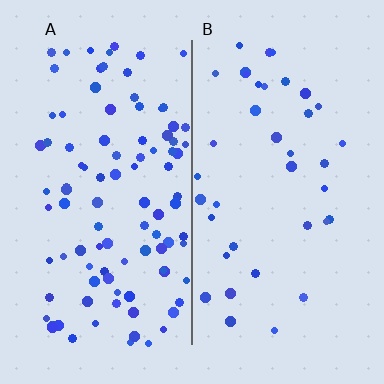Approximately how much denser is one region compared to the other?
Approximately 2.6× — region A over region B.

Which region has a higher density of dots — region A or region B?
A (the left).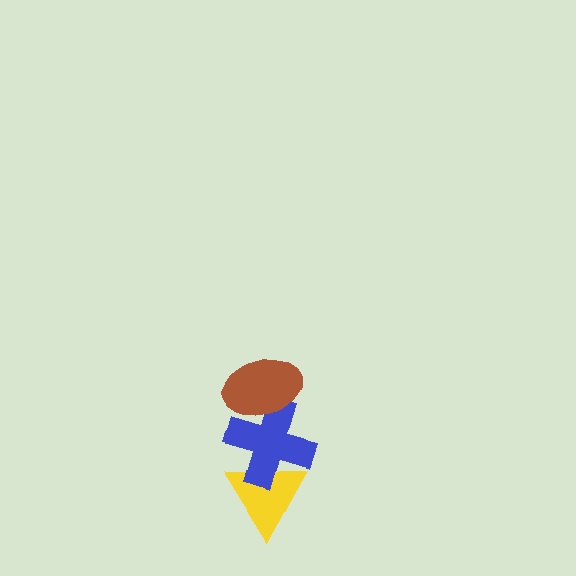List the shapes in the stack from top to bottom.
From top to bottom: the brown ellipse, the blue cross, the yellow triangle.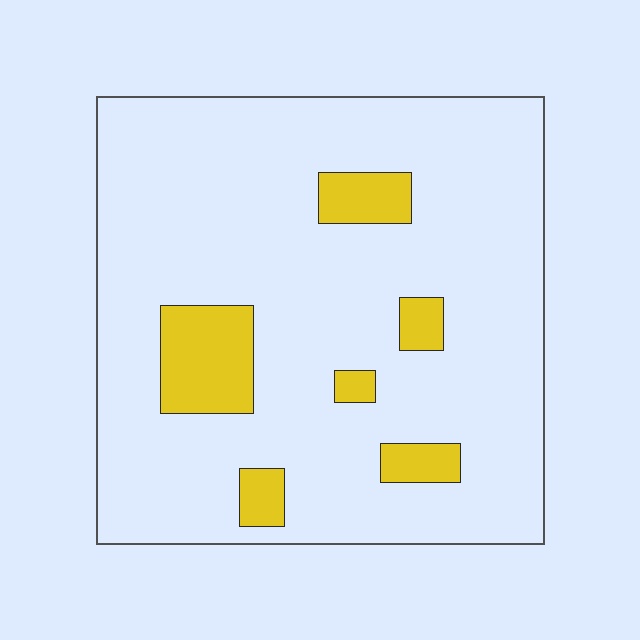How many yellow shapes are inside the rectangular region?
6.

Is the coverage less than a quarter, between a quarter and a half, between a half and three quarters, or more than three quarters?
Less than a quarter.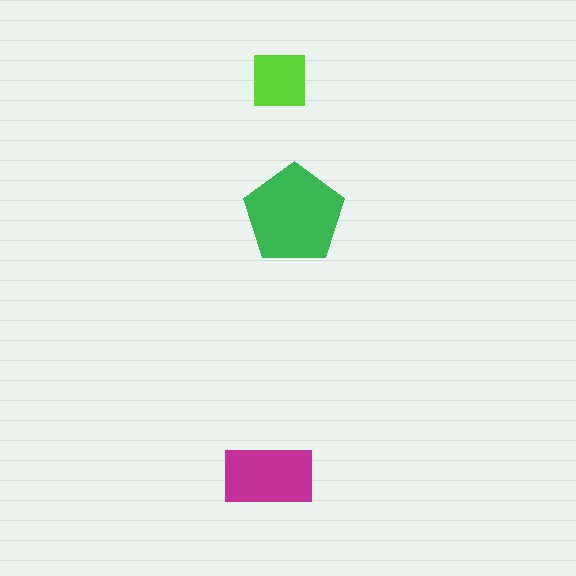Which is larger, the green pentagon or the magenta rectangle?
The green pentagon.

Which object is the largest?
The green pentagon.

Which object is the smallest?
The lime square.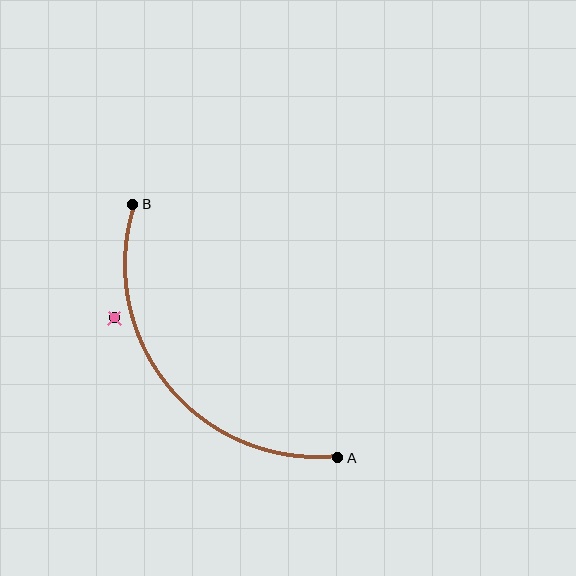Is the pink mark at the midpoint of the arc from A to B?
No — the pink mark does not lie on the arc at all. It sits slightly outside the curve.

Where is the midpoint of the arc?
The arc midpoint is the point on the curve farthest from the straight line joining A and B. It sits below and to the left of that line.